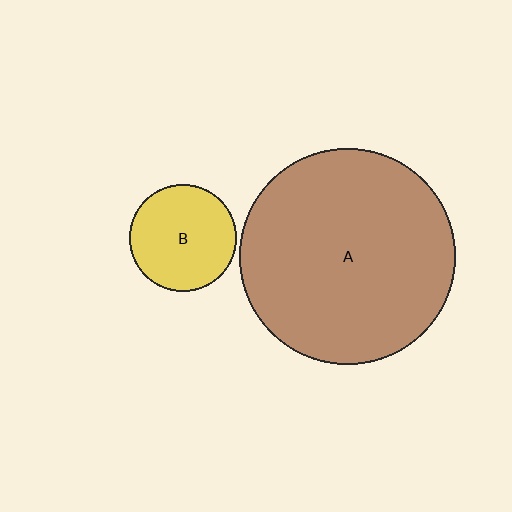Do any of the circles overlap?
No, none of the circles overlap.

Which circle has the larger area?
Circle A (brown).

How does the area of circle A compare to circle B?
Approximately 4.1 times.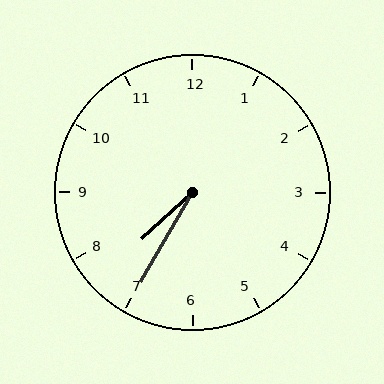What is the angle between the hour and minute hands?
Approximately 18 degrees.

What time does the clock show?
7:35.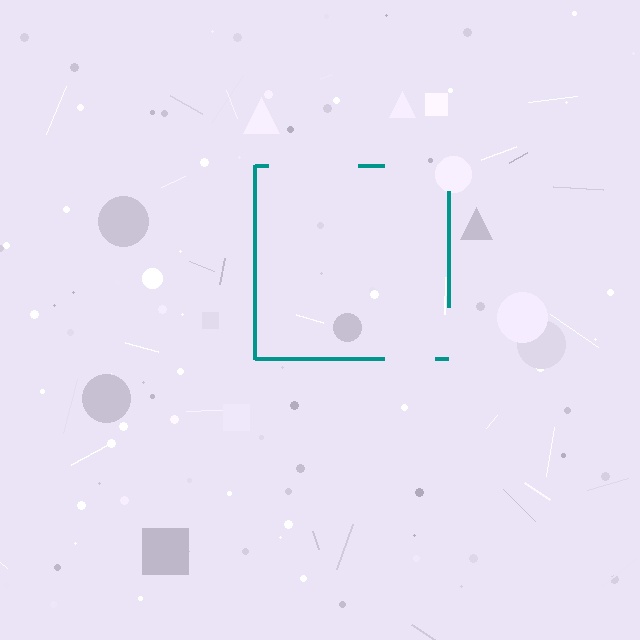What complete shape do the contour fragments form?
The contour fragments form a square.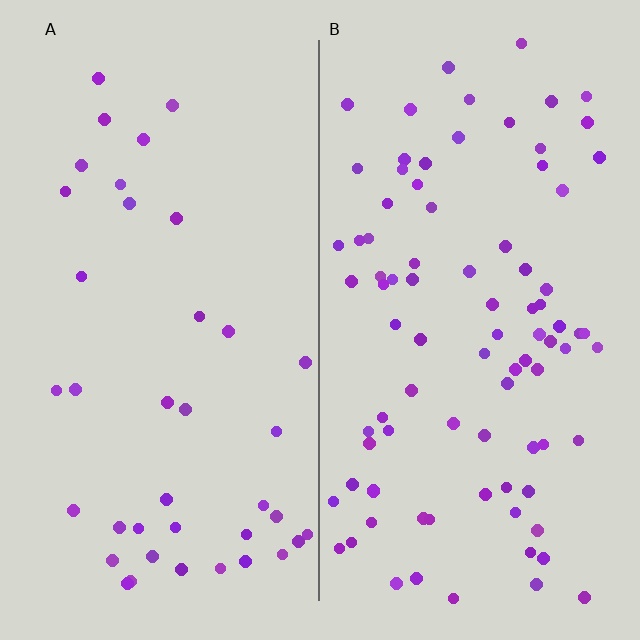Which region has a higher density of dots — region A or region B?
B (the right).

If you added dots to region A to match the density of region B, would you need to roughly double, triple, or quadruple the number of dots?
Approximately double.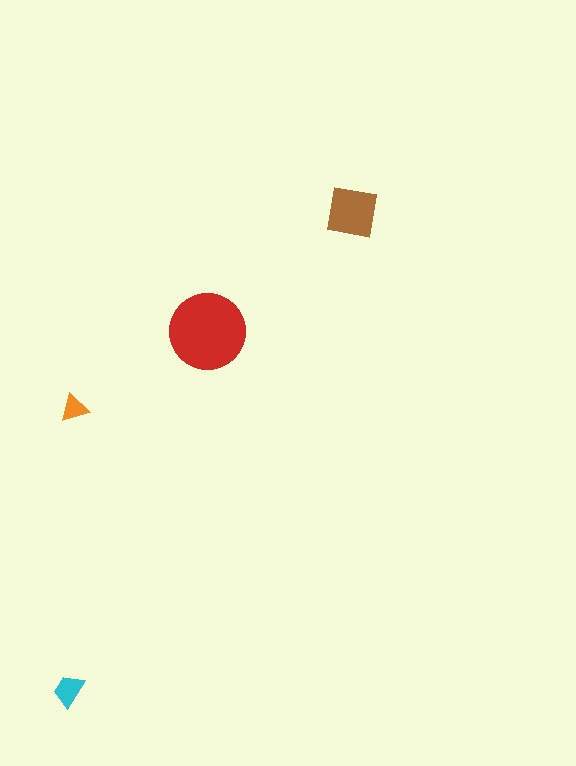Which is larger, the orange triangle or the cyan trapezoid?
The cyan trapezoid.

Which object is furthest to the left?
The cyan trapezoid is leftmost.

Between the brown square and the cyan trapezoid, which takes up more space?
The brown square.